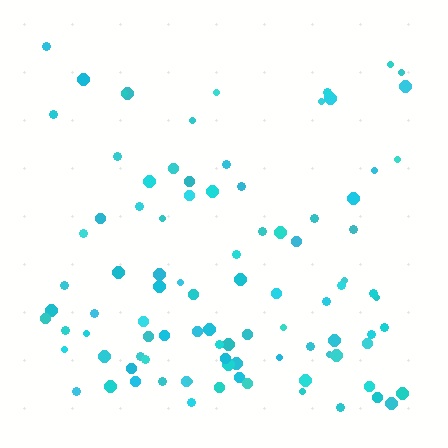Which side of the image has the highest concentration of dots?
The bottom.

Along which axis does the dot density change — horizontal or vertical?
Vertical.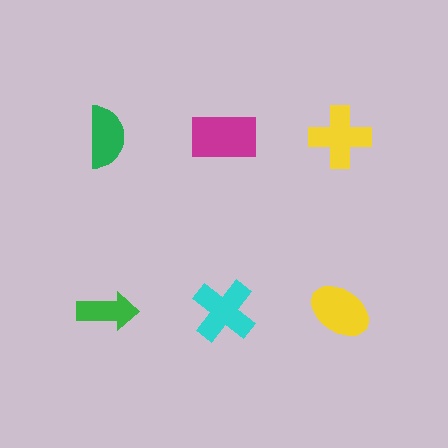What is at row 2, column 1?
A green arrow.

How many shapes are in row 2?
3 shapes.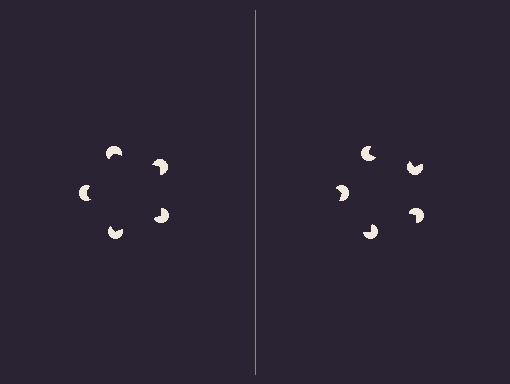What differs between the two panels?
The pac-man discs are positioned identically on both sides; only the wedge orientations differ. On the left they align to a pentagon; on the right they are misaligned.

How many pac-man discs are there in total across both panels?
10 — 5 on each side.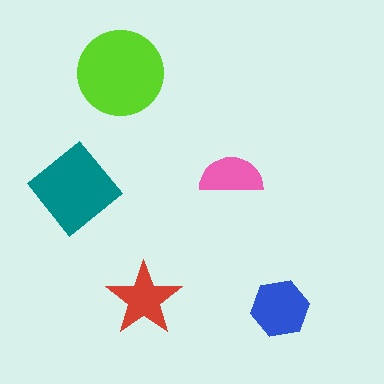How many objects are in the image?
There are 5 objects in the image.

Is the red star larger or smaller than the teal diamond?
Smaller.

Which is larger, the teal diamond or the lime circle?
The lime circle.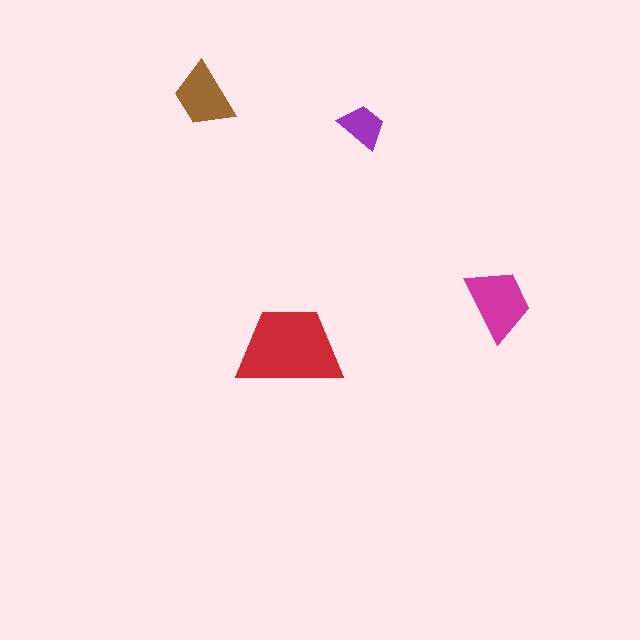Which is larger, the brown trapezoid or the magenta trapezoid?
The magenta one.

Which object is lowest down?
The red trapezoid is bottommost.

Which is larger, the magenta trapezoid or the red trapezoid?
The red one.